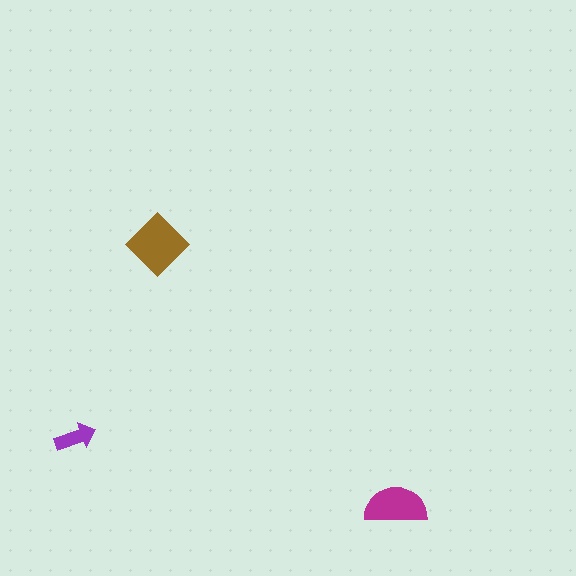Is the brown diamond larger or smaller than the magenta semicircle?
Larger.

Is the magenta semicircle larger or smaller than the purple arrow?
Larger.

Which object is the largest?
The brown diamond.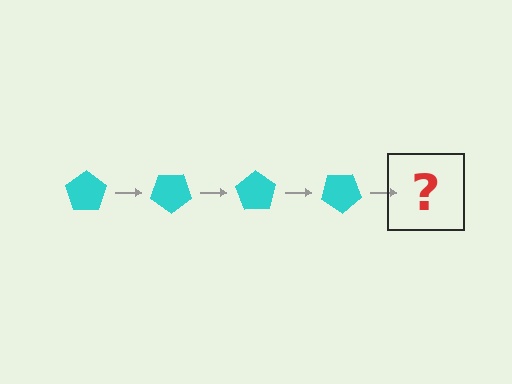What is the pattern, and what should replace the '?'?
The pattern is that the pentagon rotates 35 degrees each step. The '?' should be a cyan pentagon rotated 140 degrees.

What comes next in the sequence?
The next element should be a cyan pentagon rotated 140 degrees.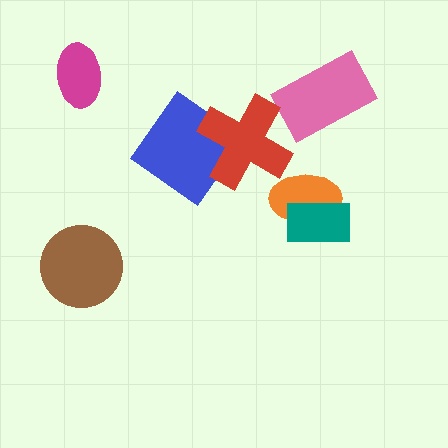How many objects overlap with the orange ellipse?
1 object overlaps with the orange ellipse.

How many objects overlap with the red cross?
1 object overlaps with the red cross.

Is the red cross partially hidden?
No, no other shape covers it.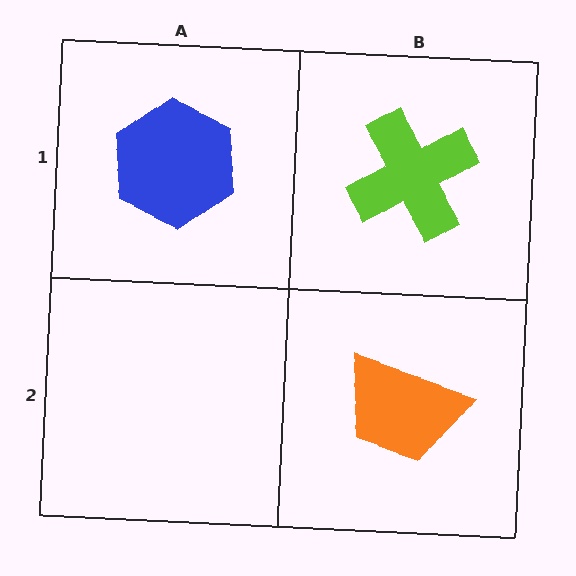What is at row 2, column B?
An orange trapezoid.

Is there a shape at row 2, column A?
No, that cell is empty.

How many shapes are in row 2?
1 shape.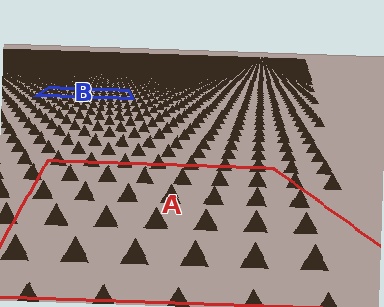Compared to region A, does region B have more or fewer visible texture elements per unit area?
Region B has more texture elements per unit area — they are packed more densely because it is farther away.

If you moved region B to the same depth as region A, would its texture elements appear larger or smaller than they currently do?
They would appear larger. At a closer depth, the same texture elements are projected at a bigger on-screen size.